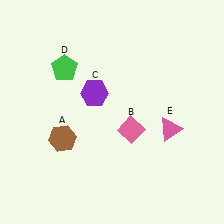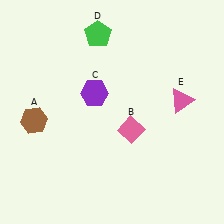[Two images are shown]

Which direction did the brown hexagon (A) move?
The brown hexagon (A) moved left.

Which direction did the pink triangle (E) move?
The pink triangle (E) moved up.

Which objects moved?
The objects that moved are: the brown hexagon (A), the green pentagon (D), the pink triangle (E).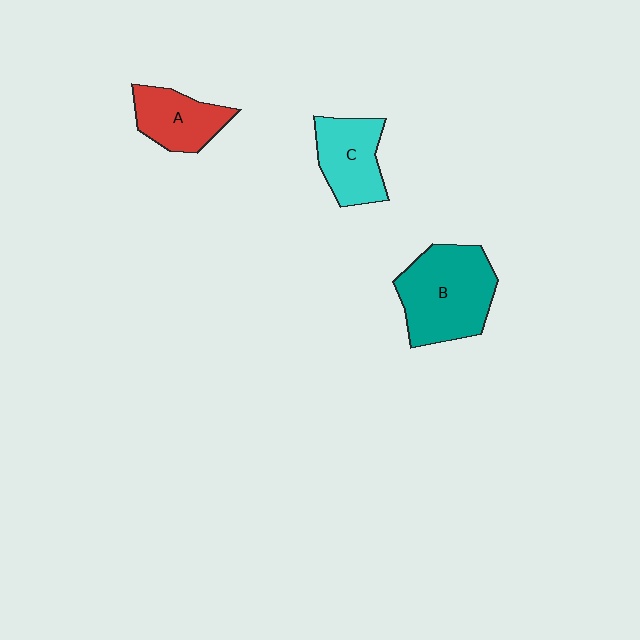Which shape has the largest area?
Shape B (teal).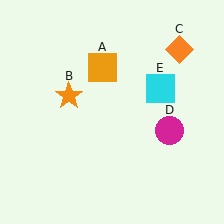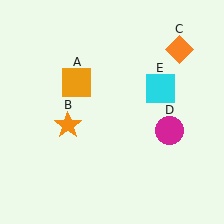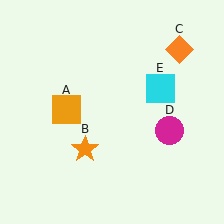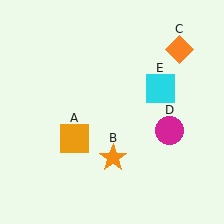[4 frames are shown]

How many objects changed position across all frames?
2 objects changed position: orange square (object A), orange star (object B).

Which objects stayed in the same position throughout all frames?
Orange diamond (object C) and magenta circle (object D) and cyan square (object E) remained stationary.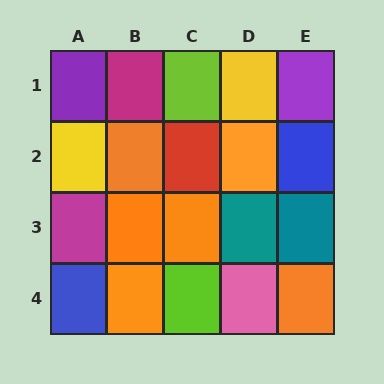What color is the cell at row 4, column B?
Orange.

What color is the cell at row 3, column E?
Teal.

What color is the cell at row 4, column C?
Lime.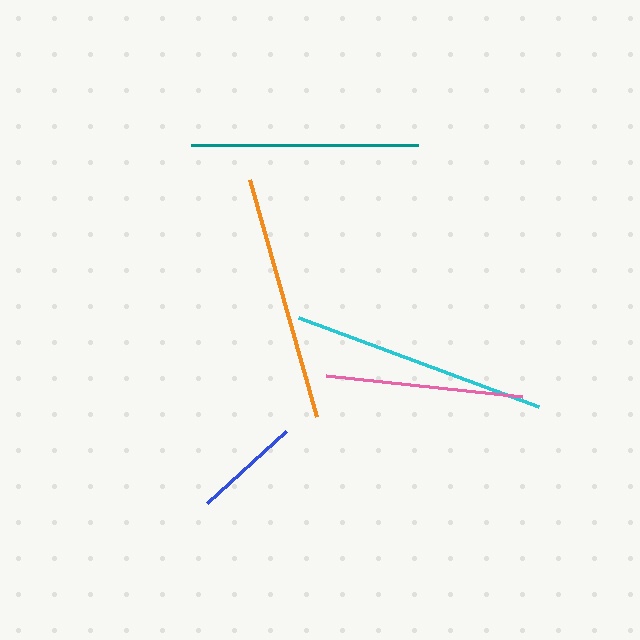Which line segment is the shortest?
The blue line is the shortest at approximately 107 pixels.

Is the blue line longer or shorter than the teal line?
The teal line is longer than the blue line.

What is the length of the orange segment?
The orange segment is approximately 246 pixels long.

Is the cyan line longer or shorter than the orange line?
The cyan line is longer than the orange line.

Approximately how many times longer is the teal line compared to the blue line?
The teal line is approximately 2.1 times the length of the blue line.